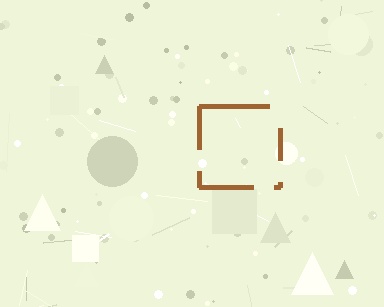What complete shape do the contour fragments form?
The contour fragments form a square.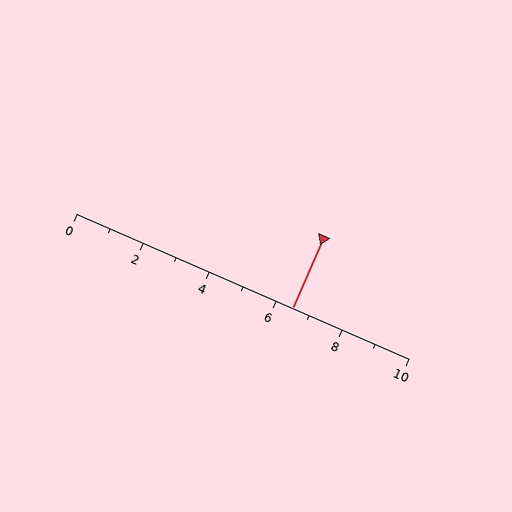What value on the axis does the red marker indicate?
The marker indicates approximately 6.5.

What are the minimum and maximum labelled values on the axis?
The axis runs from 0 to 10.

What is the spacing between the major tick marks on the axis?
The major ticks are spaced 2 apart.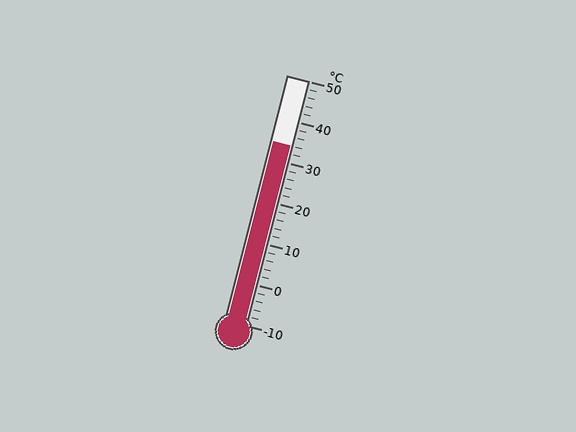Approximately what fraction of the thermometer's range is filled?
The thermometer is filled to approximately 75% of its range.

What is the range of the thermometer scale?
The thermometer scale ranges from -10°C to 50°C.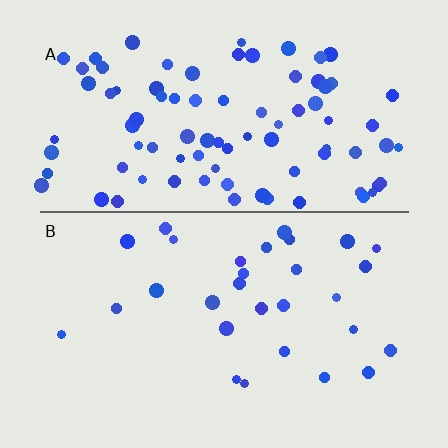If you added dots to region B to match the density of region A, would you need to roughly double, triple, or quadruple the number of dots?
Approximately triple.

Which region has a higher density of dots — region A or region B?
A (the top).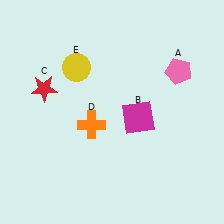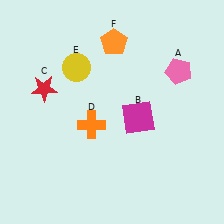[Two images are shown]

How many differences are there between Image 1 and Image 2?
There is 1 difference between the two images.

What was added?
An orange pentagon (F) was added in Image 2.